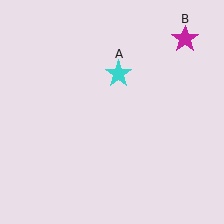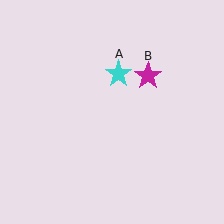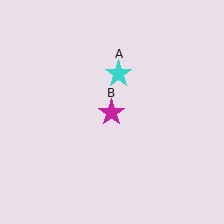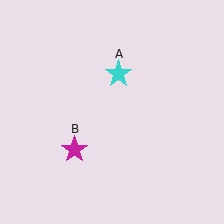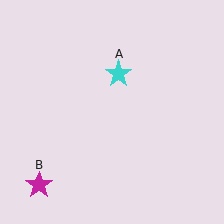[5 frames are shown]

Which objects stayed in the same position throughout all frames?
Cyan star (object A) remained stationary.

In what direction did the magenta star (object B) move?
The magenta star (object B) moved down and to the left.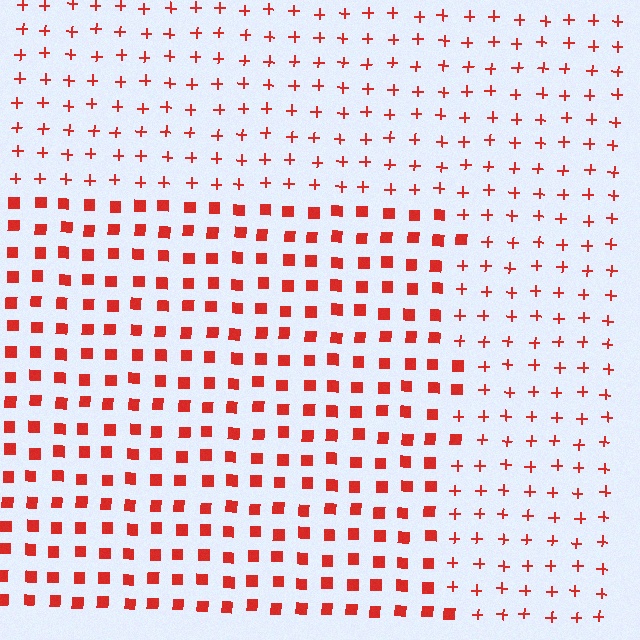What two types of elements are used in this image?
The image uses squares inside the rectangle region and plus signs outside it.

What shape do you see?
I see a rectangle.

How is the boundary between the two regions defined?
The boundary is defined by a change in element shape: squares inside vs. plus signs outside. All elements share the same color and spacing.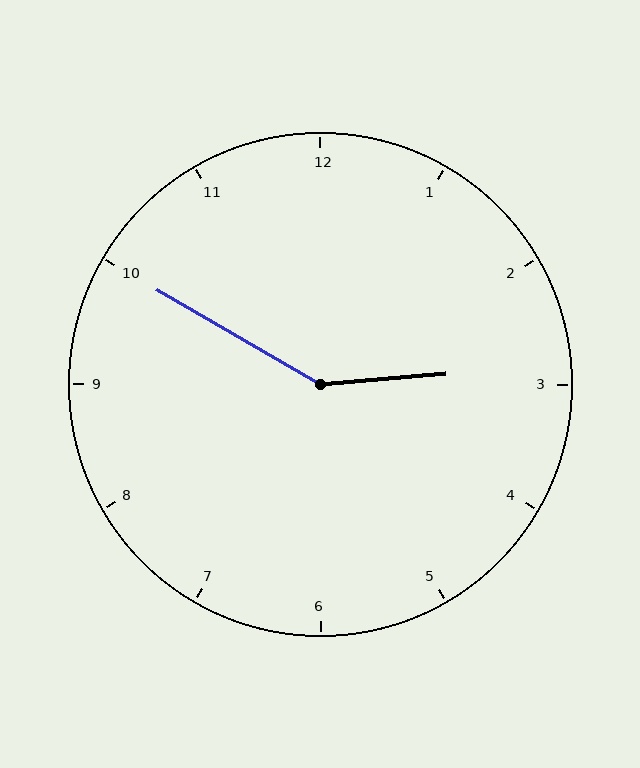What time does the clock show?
2:50.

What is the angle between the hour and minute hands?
Approximately 145 degrees.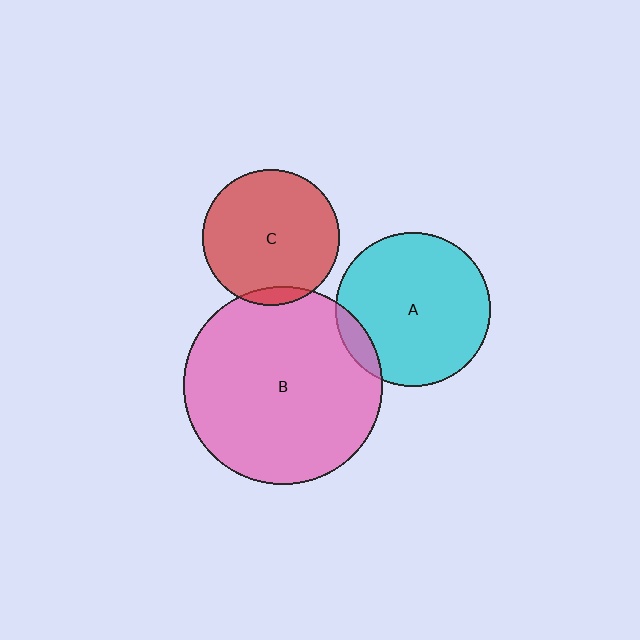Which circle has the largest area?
Circle B (pink).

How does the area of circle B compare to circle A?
Approximately 1.7 times.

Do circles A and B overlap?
Yes.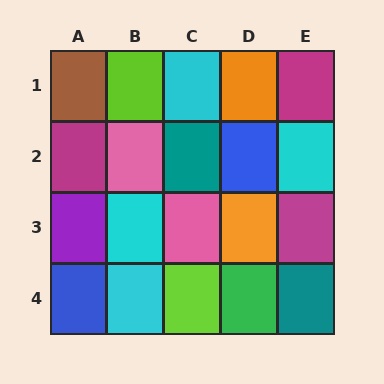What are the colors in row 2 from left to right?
Magenta, pink, teal, blue, cyan.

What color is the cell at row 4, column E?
Teal.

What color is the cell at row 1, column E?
Magenta.